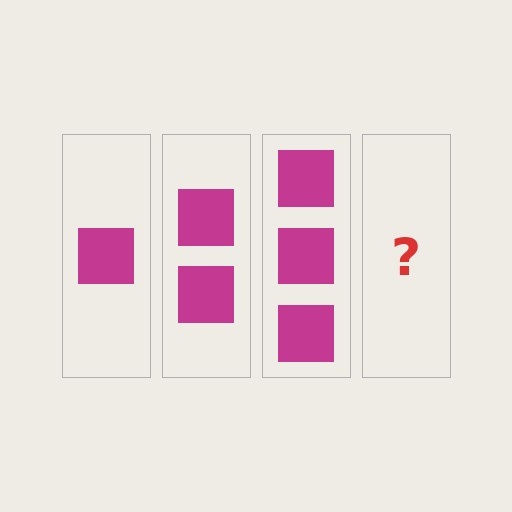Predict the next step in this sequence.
The next step is 4 squares.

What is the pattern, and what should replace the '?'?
The pattern is that each step adds one more square. The '?' should be 4 squares.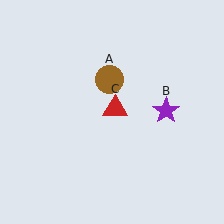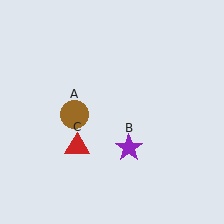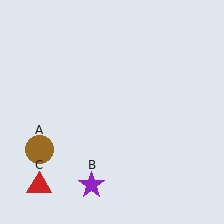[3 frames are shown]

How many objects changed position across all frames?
3 objects changed position: brown circle (object A), purple star (object B), red triangle (object C).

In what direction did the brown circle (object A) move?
The brown circle (object A) moved down and to the left.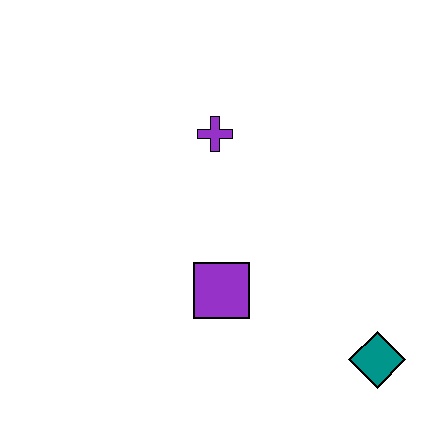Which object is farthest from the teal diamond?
The purple cross is farthest from the teal diamond.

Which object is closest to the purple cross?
The purple square is closest to the purple cross.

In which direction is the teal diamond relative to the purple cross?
The teal diamond is below the purple cross.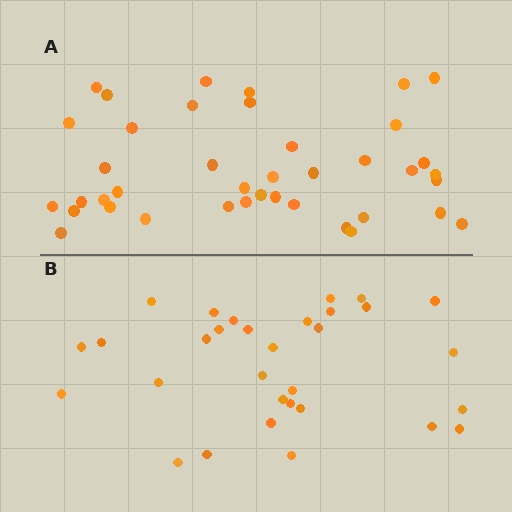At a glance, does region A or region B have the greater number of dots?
Region A (the top region) has more dots.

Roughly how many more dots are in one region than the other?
Region A has roughly 8 or so more dots than region B.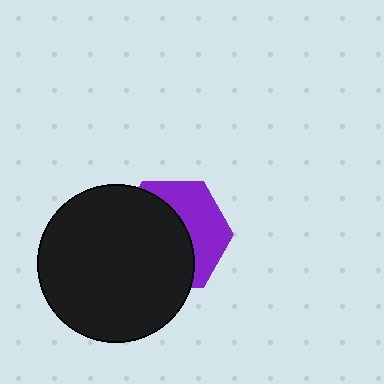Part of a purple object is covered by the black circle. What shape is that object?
It is a hexagon.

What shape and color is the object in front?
The object in front is a black circle.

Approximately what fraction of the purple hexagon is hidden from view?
Roughly 59% of the purple hexagon is hidden behind the black circle.